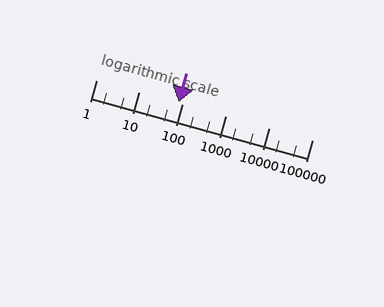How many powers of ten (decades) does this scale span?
The scale spans 5 decades, from 1 to 100000.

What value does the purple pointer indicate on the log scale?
The pointer indicates approximately 81.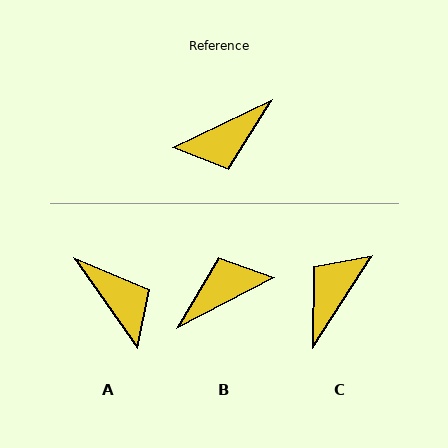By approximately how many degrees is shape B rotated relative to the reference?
Approximately 178 degrees clockwise.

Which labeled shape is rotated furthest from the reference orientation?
B, about 178 degrees away.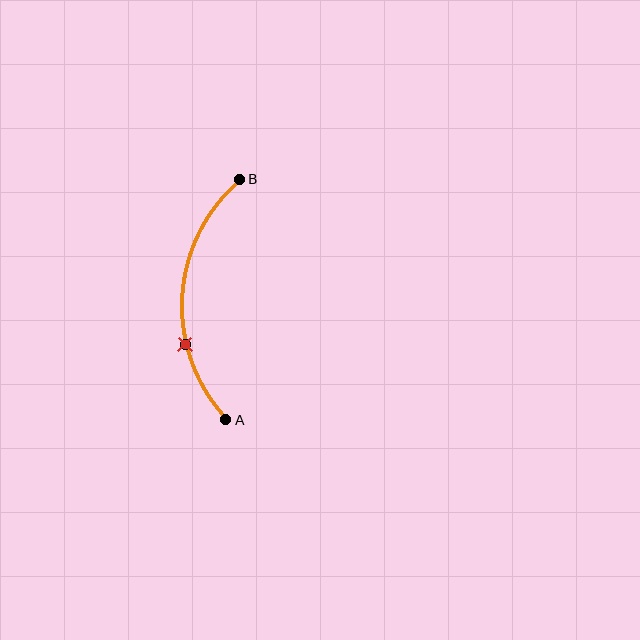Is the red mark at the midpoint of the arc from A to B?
No. The red mark lies on the arc but is closer to endpoint A. The arc midpoint would be at the point on the curve equidistant along the arc from both A and B.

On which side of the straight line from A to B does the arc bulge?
The arc bulges to the left of the straight line connecting A and B.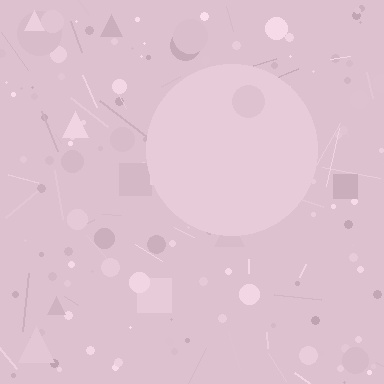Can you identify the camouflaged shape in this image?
The camouflaged shape is a circle.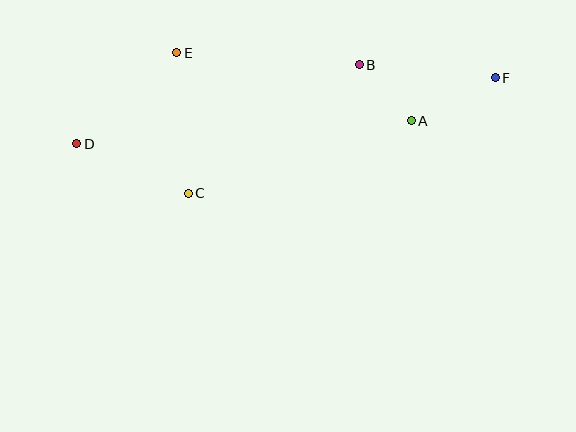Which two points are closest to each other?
Points A and B are closest to each other.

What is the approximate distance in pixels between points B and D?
The distance between B and D is approximately 294 pixels.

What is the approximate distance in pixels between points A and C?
The distance between A and C is approximately 234 pixels.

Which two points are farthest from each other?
Points D and F are farthest from each other.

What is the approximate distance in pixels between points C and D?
The distance between C and D is approximately 122 pixels.